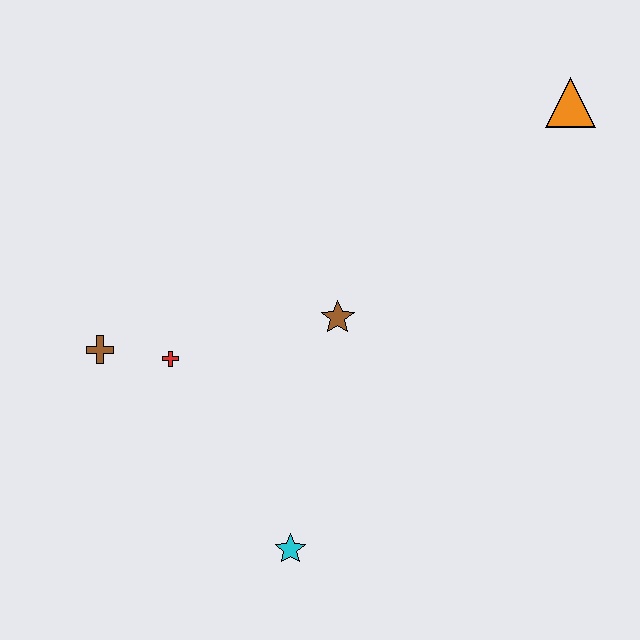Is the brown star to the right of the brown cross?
Yes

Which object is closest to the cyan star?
The red cross is closest to the cyan star.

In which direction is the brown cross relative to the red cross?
The brown cross is to the left of the red cross.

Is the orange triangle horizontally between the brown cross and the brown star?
No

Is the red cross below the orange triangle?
Yes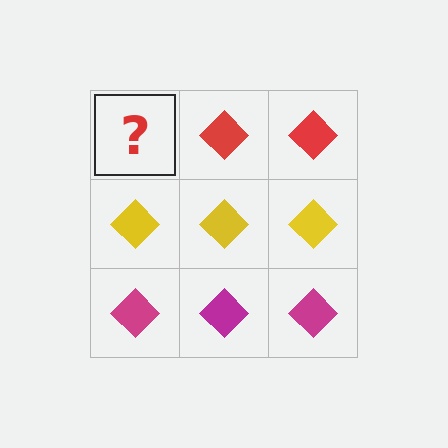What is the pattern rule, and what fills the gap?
The rule is that each row has a consistent color. The gap should be filled with a red diamond.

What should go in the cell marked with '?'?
The missing cell should contain a red diamond.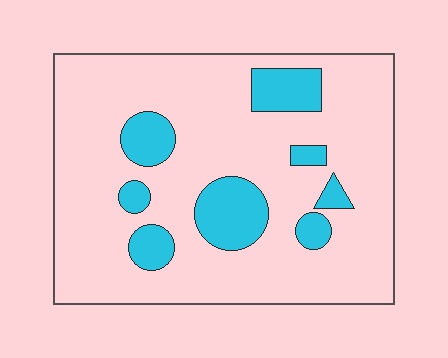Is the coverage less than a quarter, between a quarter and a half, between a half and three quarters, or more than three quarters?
Less than a quarter.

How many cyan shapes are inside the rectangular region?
8.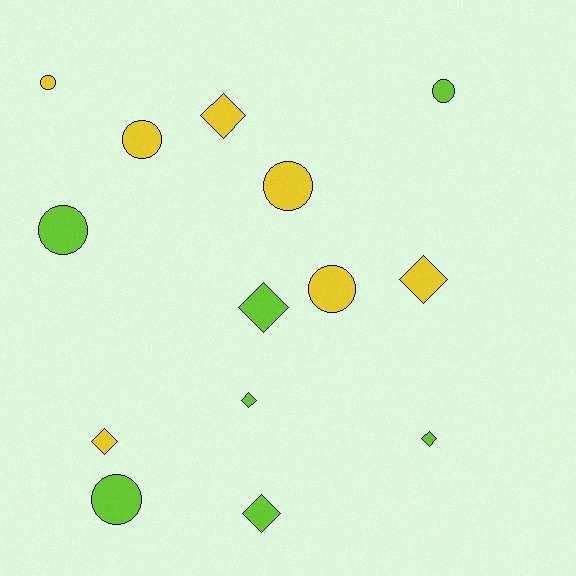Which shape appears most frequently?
Diamond, with 7 objects.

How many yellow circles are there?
There are 4 yellow circles.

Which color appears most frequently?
Lime, with 7 objects.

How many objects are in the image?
There are 14 objects.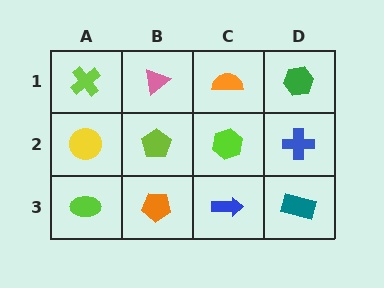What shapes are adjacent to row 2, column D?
A green hexagon (row 1, column D), a teal rectangle (row 3, column D), a lime hexagon (row 2, column C).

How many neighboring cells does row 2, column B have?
4.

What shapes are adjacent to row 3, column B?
A lime pentagon (row 2, column B), a lime ellipse (row 3, column A), a blue arrow (row 3, column C).